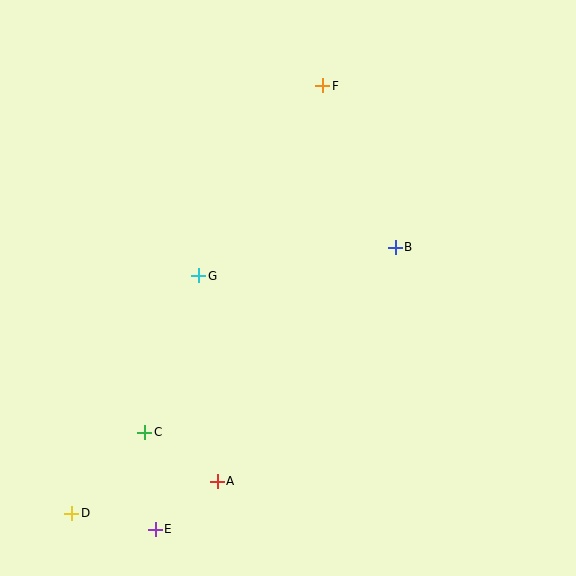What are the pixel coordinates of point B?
Point B is at (395, 247).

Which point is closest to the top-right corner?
Point F is closest to the top-right corner.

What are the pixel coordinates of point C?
Point C is at (145, 432).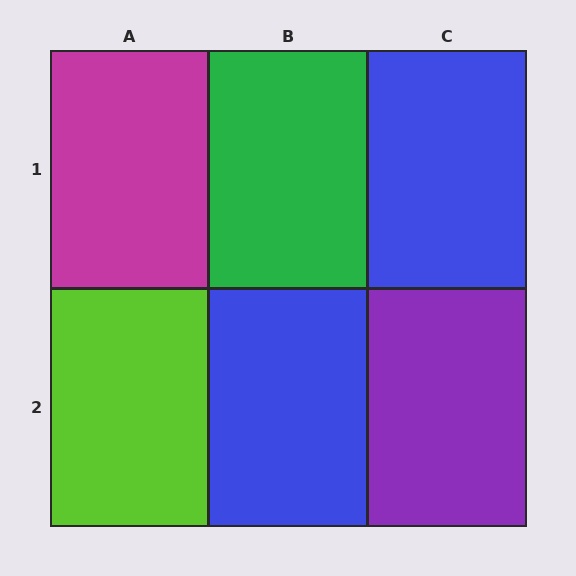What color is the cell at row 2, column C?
Purple.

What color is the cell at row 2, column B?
Blue.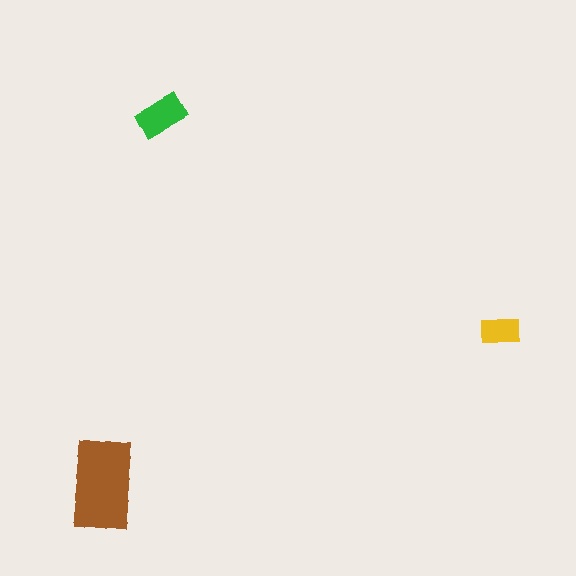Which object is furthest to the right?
The yellow rectangle is rightmost.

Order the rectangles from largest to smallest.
the brown one, the green one, the yellow one.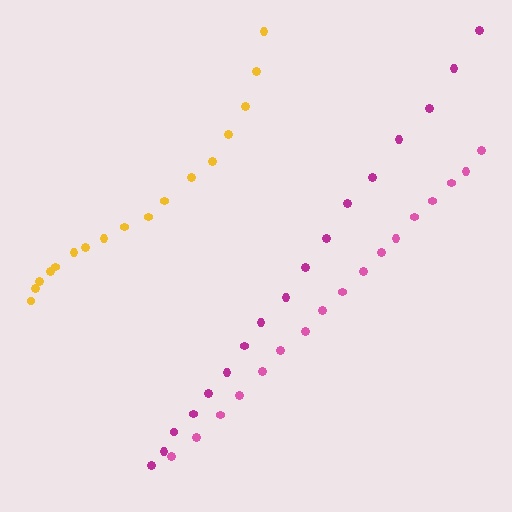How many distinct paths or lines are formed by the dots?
There are 3 distinct paths.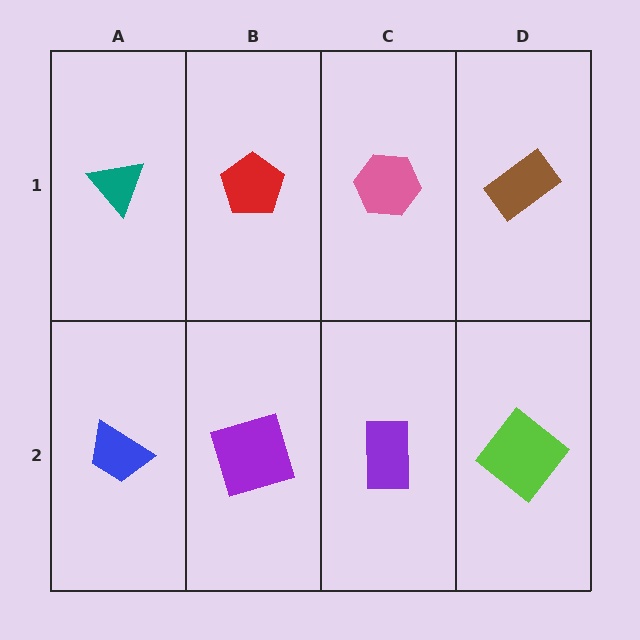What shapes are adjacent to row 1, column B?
A purple square (row 2, column B), a teal triangle (row 1, column A), a pink hexagon (row 1, column C).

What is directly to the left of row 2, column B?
A blue trapezoid.